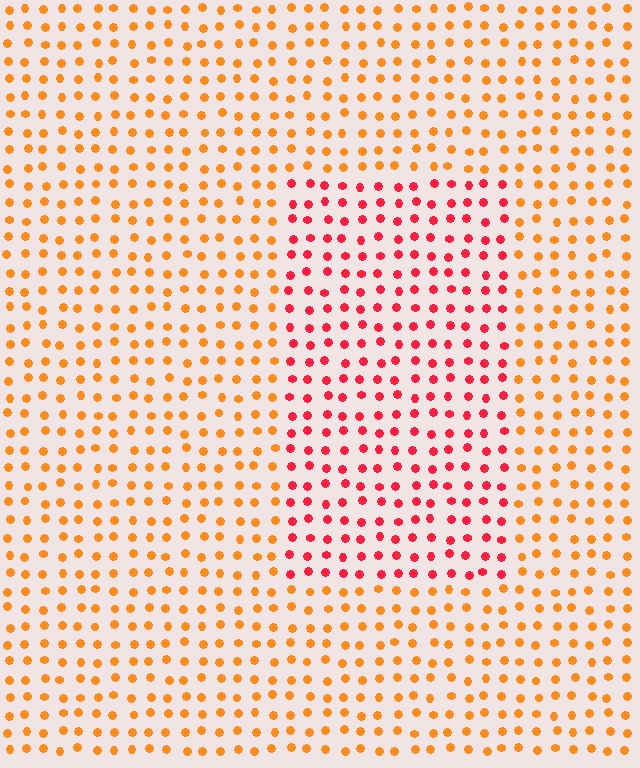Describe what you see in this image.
The image is filled with small orange elements in a uniform arrangement. A rectangle-shaped region is visible where the elements are tinted to a slightly different hue, forming a subtle color boundary.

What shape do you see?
I see a rectangle.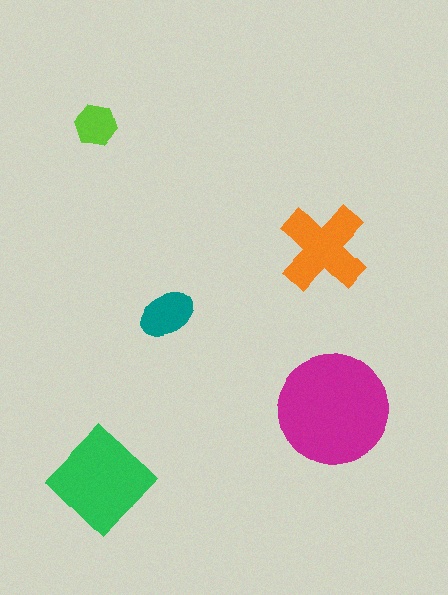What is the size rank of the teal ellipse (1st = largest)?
4th.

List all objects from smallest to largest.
The lime hexagon, the teal ellipse, the orange cross, the green diamond, the magenta circle.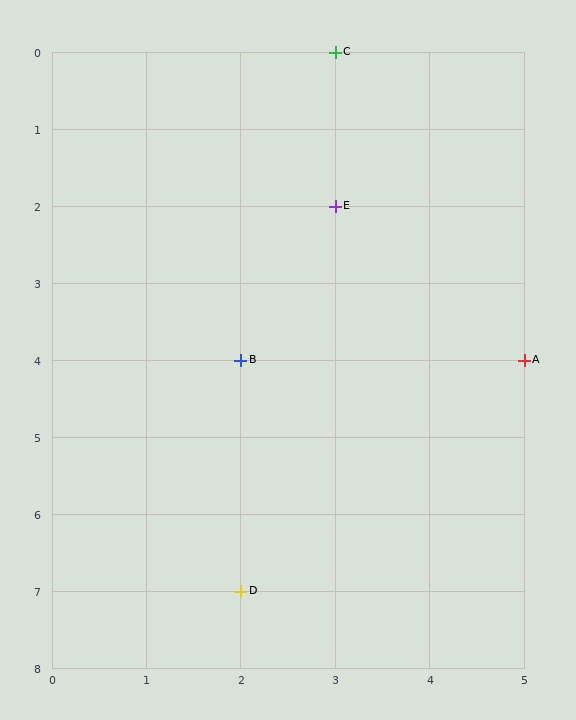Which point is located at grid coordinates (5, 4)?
Point A is at (5, 4).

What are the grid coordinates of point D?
Point D is at grid coordinates (2, 7).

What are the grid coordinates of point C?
Point C is at grid coordinates (3, 0).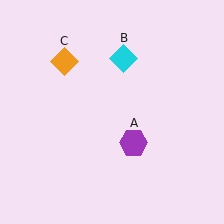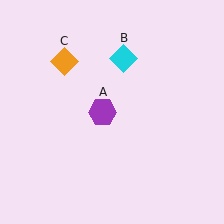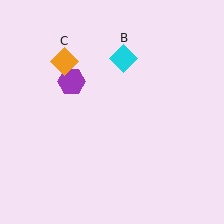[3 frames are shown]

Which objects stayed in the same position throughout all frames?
Cyan diamond (object B) and orange diamond (object C) remained stationary.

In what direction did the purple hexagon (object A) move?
The purple hexagon (object A) moved up and to the left.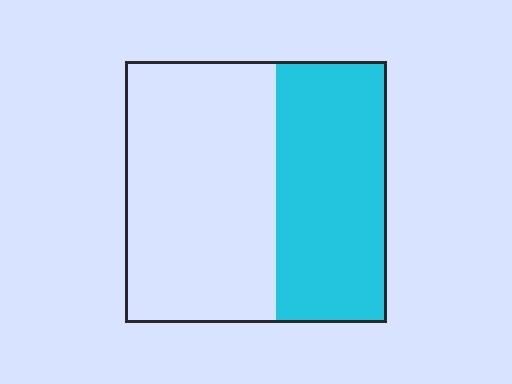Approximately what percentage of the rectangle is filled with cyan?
Approximately 40%.